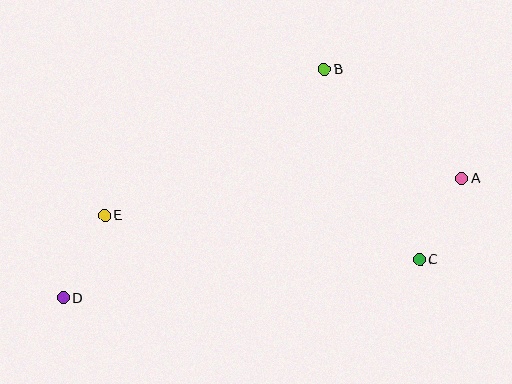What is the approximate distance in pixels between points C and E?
The distance between C and E is approximately 318 pixels.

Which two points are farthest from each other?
Points A and D are farthest from each other.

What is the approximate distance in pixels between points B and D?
The distance between B and D is approximately 347 pixels.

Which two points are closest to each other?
Points A and C are closest to each other.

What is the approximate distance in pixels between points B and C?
The distance between B and C is approximately 213 pixels.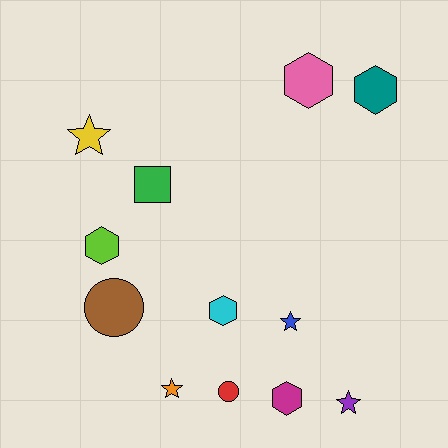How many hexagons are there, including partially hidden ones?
There are 5 hexagons.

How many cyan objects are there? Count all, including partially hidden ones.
There is 1 cyan object.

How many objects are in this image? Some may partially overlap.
There are 12 objects.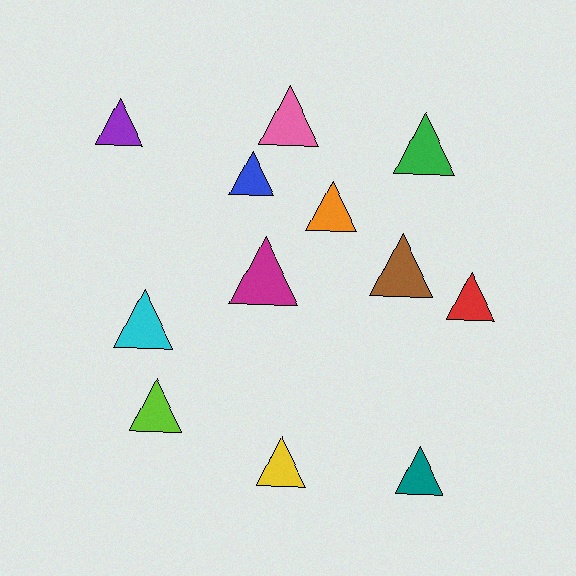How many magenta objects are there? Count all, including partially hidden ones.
There is 1 magenta object.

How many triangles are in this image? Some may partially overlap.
There are 12 triangles.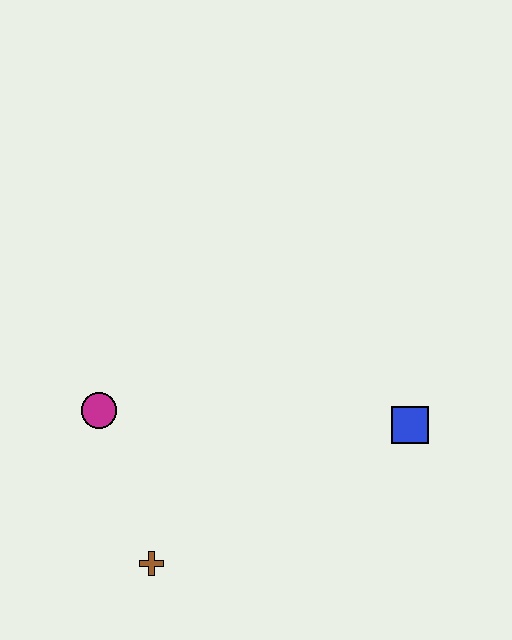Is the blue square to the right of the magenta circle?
Yes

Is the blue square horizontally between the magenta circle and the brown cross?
No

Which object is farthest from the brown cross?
The blue square is farthest from the brown cross.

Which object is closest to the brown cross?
The magenta circle is closest to the brown cross.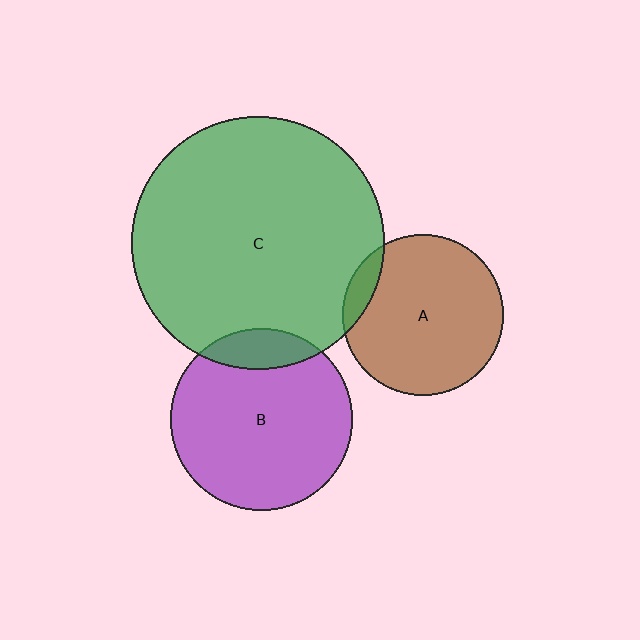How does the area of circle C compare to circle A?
Approximately 2.5 times.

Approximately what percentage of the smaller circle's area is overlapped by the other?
Approximately 15%.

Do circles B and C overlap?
Yes.